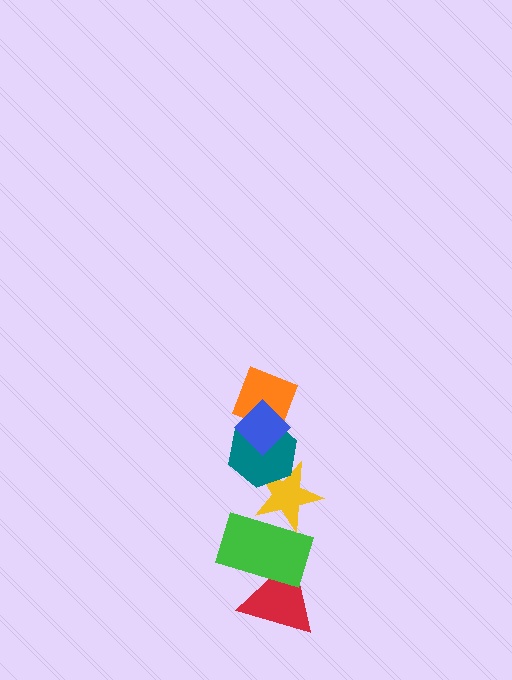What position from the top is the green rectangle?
The green rectangle is 5th from the top.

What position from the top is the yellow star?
The yellow star is 4th from the top.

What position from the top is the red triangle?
The red triangle is 6th from the top.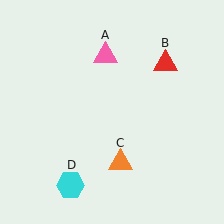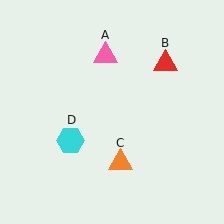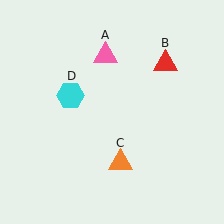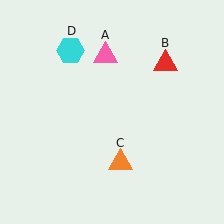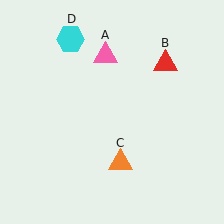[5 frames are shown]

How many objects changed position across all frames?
1 object changed position: cyan hexagon (object D).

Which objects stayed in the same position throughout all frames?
Pink triangle (object A) and red triangle (object B) and orange triangle (object C) remained stationary.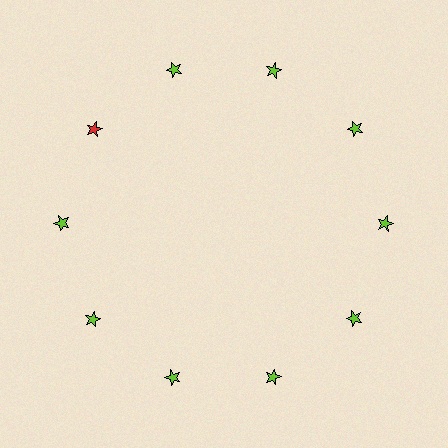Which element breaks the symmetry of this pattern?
The red star at roughly the 10 o'clock position breaks the symmetry. All other shapes are lime stars.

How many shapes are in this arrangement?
There are 10 shapes arranged in a ring pattern.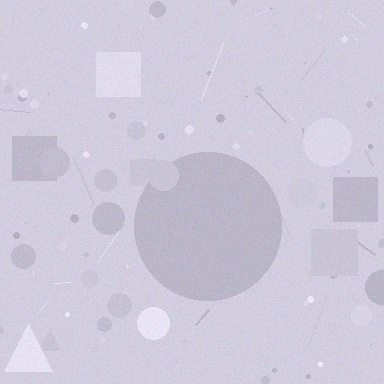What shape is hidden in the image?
A circle is hidden in the image.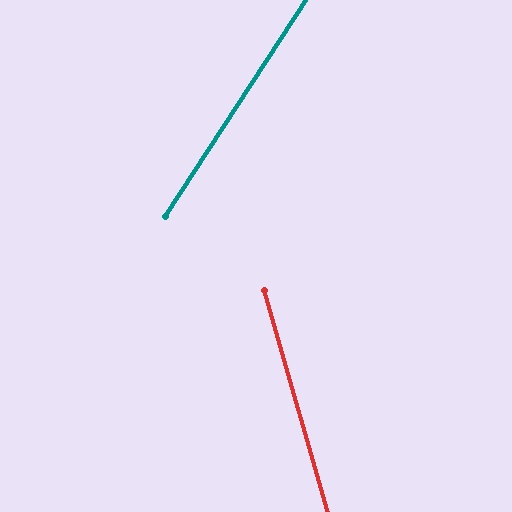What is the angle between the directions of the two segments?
Approximately 49 degrees.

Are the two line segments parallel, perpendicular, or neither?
Neither parallel nor perpendicular — they differ by about 49°.